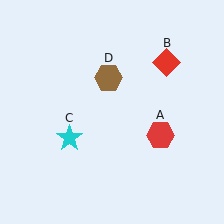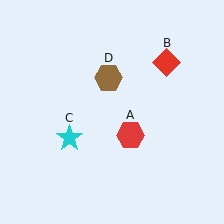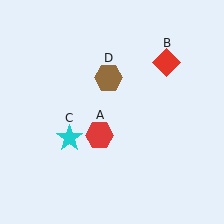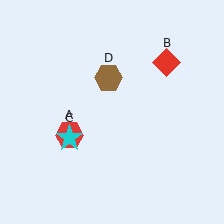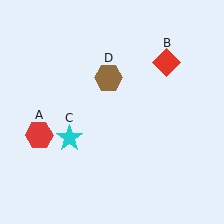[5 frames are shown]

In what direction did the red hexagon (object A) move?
The red hexagon (object A) moved left.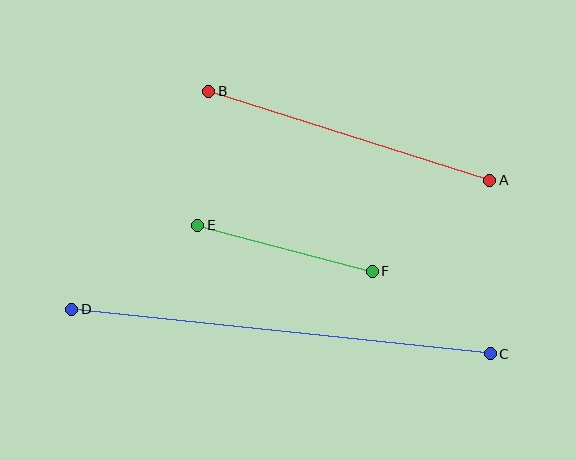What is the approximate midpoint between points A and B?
The midpoint is at approximately (349, 136) pixels.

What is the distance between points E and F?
The distance is approximately 180 pixels.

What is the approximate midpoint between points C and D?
The midpoint is at approximately (281, 332) pixels.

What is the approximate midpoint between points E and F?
The midpoint is at approximately (285, 248) pixels.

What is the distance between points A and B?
The distance is approximately 295 pixels.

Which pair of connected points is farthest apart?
Points C and D are farthest apart.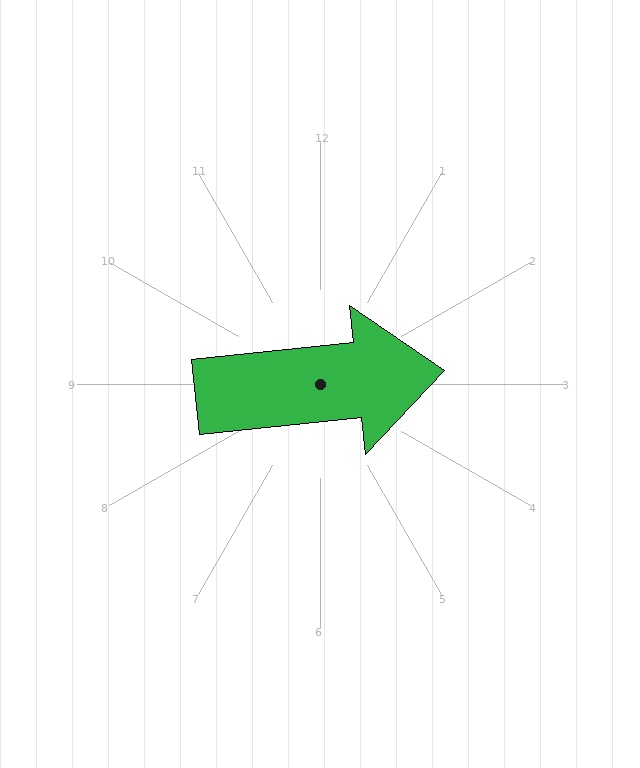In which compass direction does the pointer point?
East.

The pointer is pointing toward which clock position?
Roughly 3 o'clock.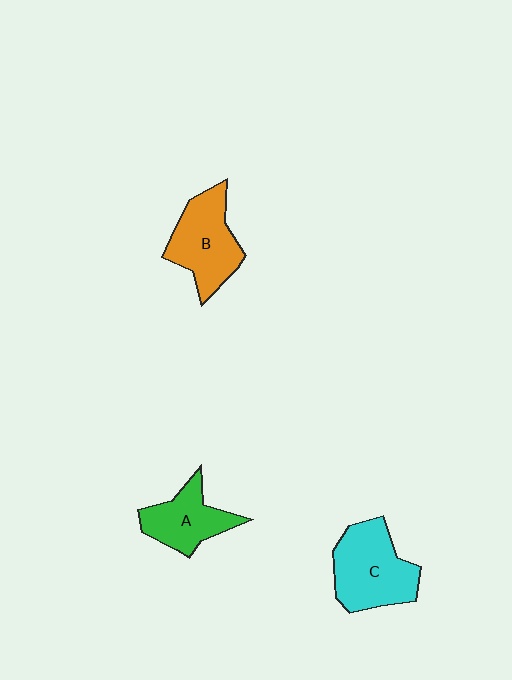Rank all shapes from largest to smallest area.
From largest to smallest: C (cyan), B (orange), A (green).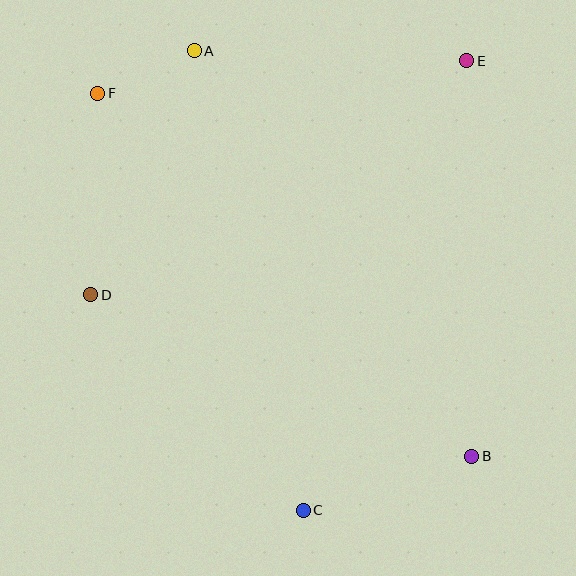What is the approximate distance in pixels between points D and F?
The distance between D and F is approximately 202 pixels.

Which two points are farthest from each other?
Points B and F are farthest from each other.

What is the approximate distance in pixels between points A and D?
The distance between A and D is approximately 265 pixels.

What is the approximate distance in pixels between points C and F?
The distance between C and F is approximately 465 pixels.